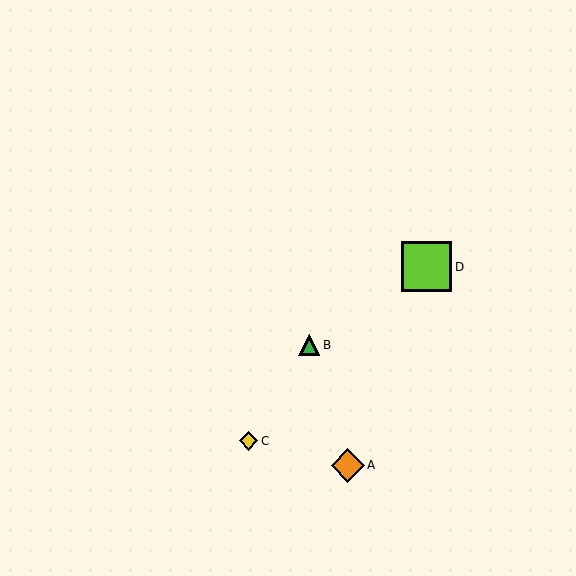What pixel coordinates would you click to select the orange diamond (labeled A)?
Click at (348, 465) to select the orange diamond A.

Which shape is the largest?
The lime square (labeled D) is the largest.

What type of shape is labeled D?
Shape D is a lime square.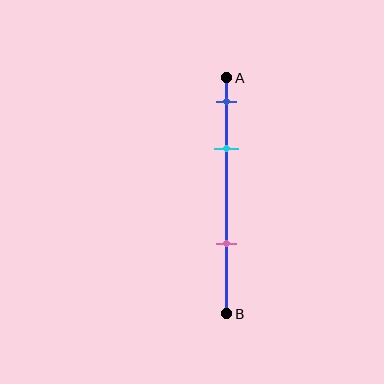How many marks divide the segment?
There are 3 marks dividing the segment.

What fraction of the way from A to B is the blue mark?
The blue mark is approximately 10% (0.1) of the way from A to B.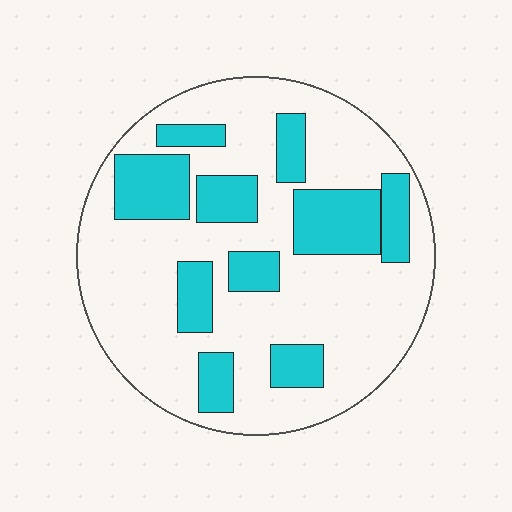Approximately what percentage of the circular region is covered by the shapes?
Approximately 30%.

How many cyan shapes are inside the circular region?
10.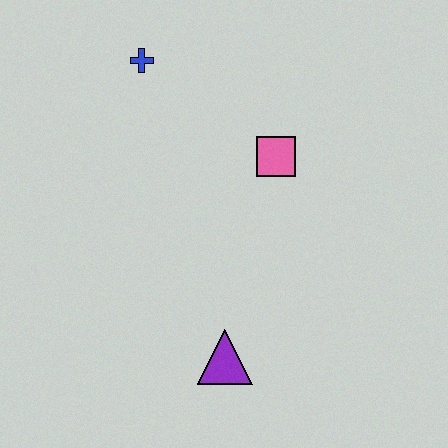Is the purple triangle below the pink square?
Yes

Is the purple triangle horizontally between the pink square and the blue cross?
Yes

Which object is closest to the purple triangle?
The pink square is closest to the purple triangle.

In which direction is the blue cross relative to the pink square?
The blue cross is to the left of the pink square.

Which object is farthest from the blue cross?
The purple triangle is farthest from the blue cross.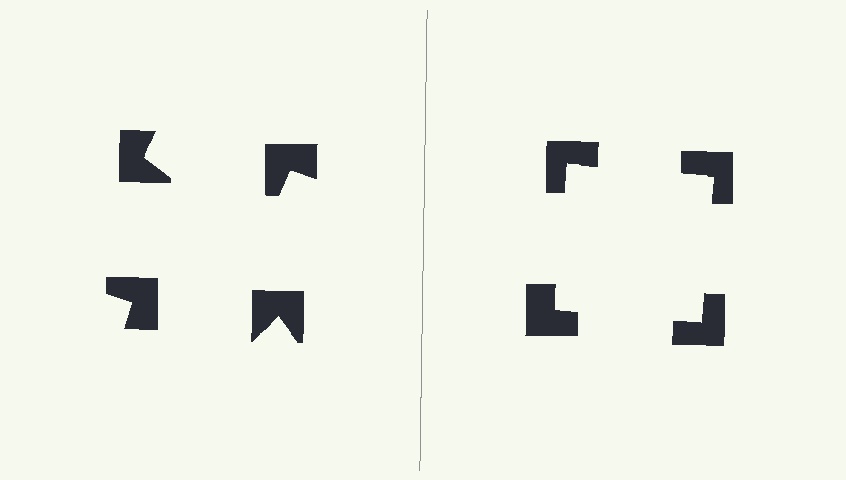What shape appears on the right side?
An illusory square.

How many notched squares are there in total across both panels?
8 — 4 on each side.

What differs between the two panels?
The notched squares are positioned identically on both sides; only the wedge orientations differ. On the right they align to a square; on the left they are misaligned.